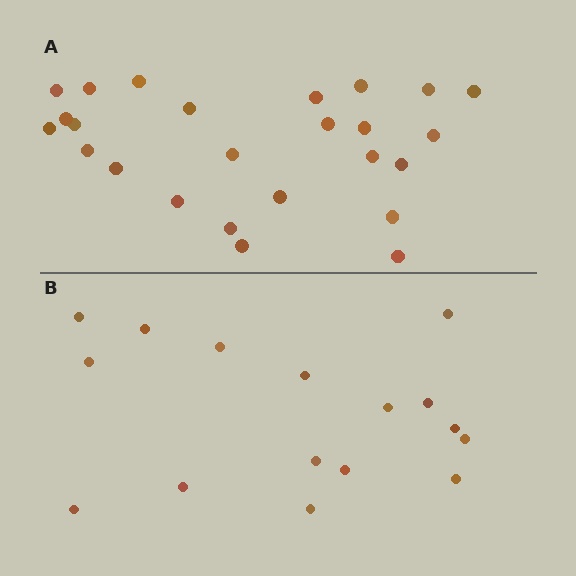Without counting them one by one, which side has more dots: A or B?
Region A (the top region) has more dots.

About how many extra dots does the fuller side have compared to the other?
Region A has roughly 8 or so more dots than region B.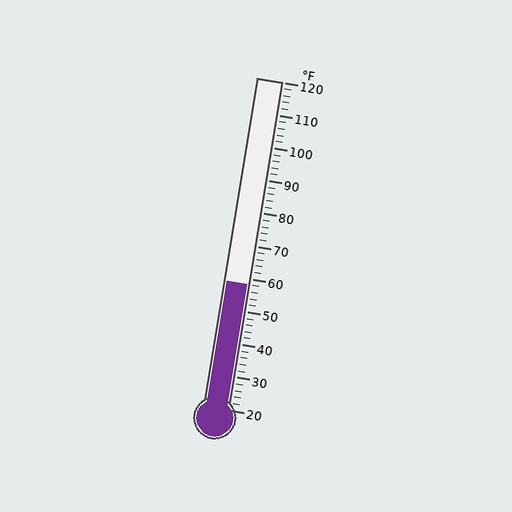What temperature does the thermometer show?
The thermometer shows approximately 58°F.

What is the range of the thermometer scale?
The thermometer scale ranges from 20°F to 120°F.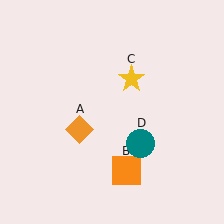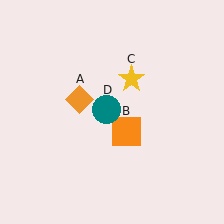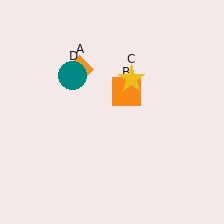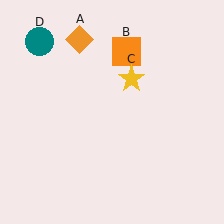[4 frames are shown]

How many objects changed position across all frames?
3 objects changed position: orange diamond (object A), orange square (object B), teal circle (object D).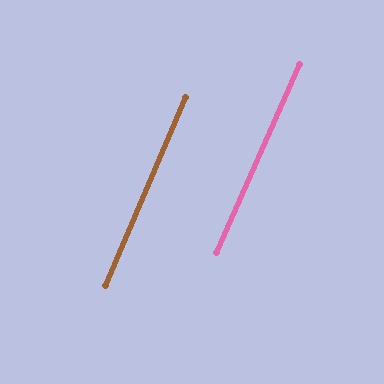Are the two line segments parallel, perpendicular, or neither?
Parallel — their directions differ by only 0.9°.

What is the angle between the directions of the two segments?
Approximately 1 degree.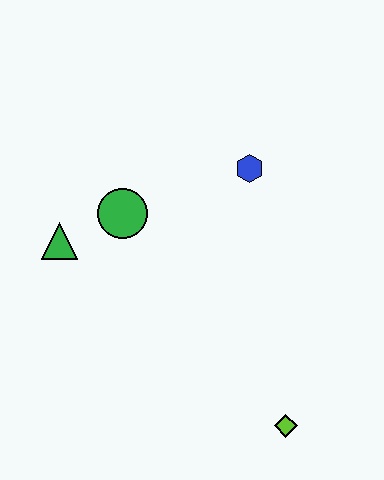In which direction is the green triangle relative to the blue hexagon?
The green triangle is to the left of the blue hexagon.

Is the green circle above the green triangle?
Yes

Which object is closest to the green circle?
The green triangle is closest to the green circle.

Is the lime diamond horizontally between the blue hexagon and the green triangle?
No